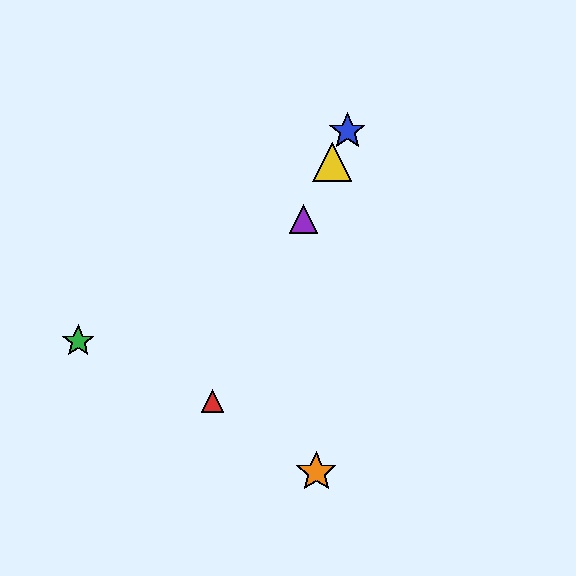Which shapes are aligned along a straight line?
The red triangle, the blue star, the yellow triangle, the purple triangle are aligned along a straight line.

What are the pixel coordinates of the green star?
The green star is at (78, 341).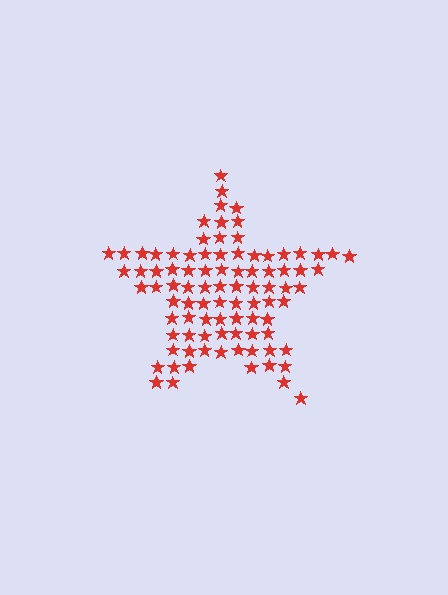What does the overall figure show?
The overall figure shows a star.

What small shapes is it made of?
It is made of small stars.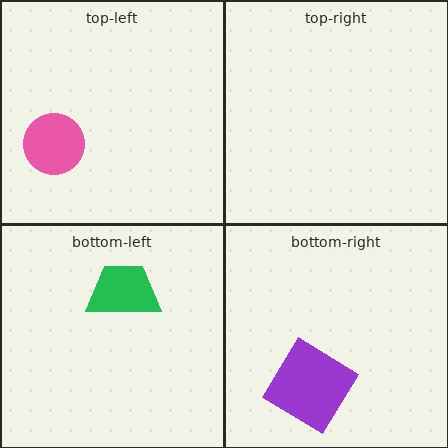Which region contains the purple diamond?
The bottom-right region.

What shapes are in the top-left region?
The pink circle.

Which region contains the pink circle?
The top-left region.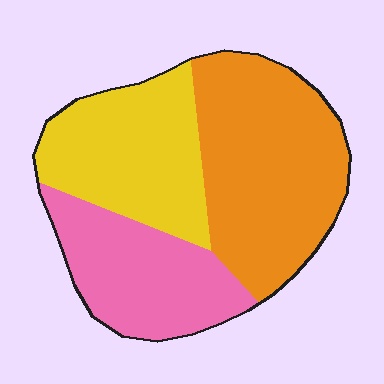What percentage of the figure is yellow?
Yellow takes up between a quarter and a half of the figure.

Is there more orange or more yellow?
Orange.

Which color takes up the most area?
Orange, at roughly 40%.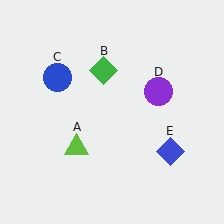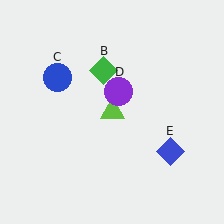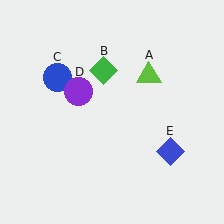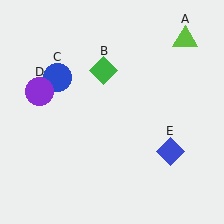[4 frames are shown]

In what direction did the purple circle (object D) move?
The purple circle (object D) moved left.